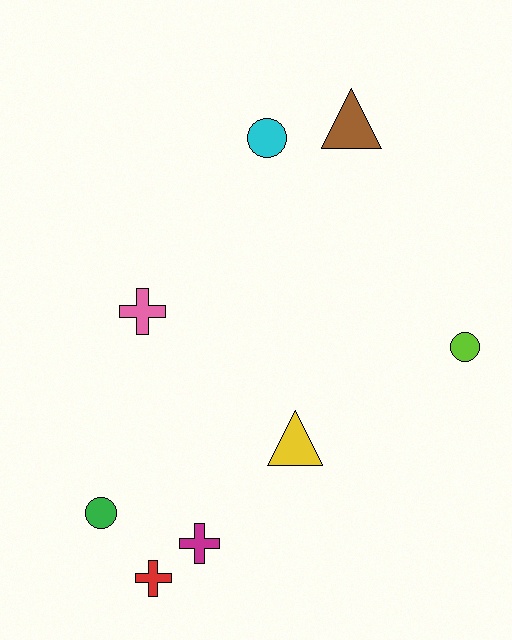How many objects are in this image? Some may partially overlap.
There are 8 objects.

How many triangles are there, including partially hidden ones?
There are 2 triangles.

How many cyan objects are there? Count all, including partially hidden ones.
There is 1 cyan object.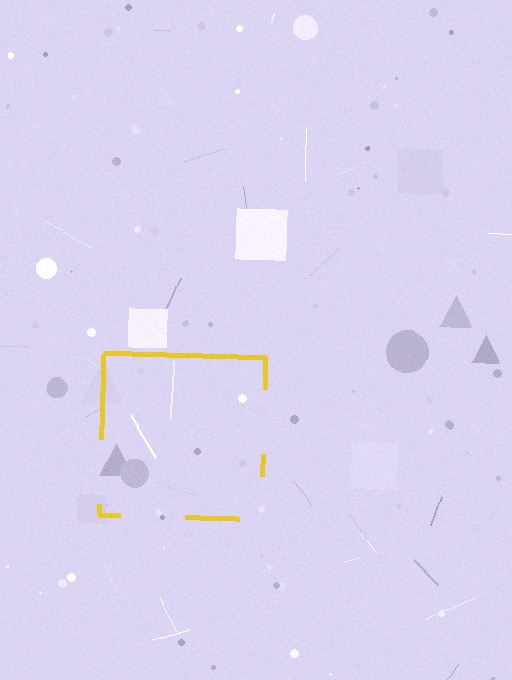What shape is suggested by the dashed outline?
The dashed outline suggests a square.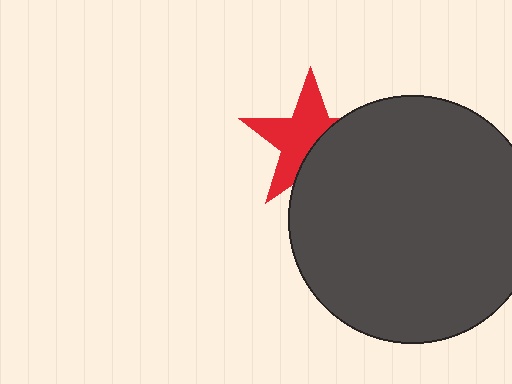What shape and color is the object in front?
The object in front is a dark gray circle.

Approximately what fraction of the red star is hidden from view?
Roughly 41% of the red star is hidden behind the dark gray circle.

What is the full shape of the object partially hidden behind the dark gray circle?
The partially hidden object is a red star.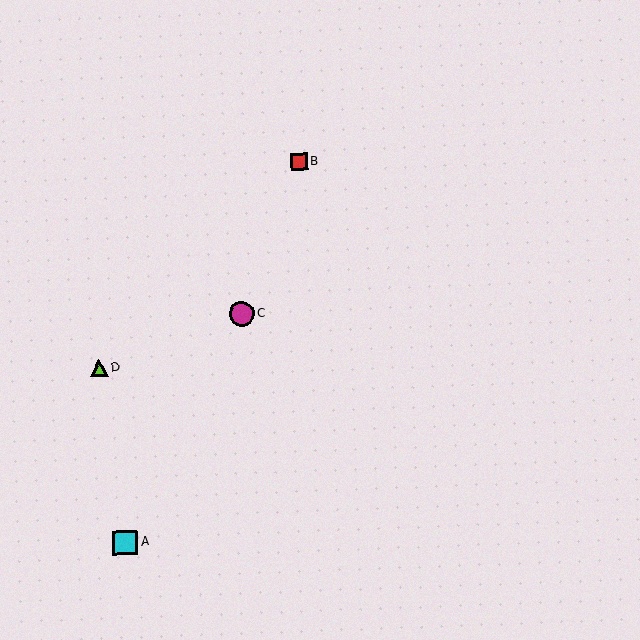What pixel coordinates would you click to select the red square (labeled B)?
Click at (299, 162) to select the red square B.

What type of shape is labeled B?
Shape B is a red square.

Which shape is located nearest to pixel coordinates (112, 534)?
The cyan square (labeled A) at (125, 543) is nearest to that location.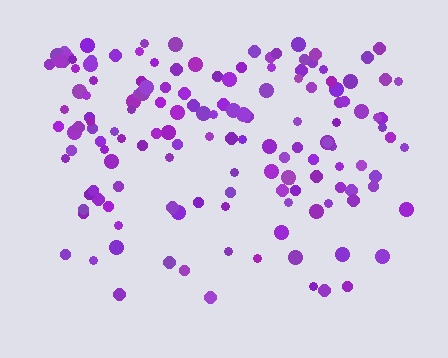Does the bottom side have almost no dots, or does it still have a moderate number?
Still a moderate number, just noticeably fewer than the top.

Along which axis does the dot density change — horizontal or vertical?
Vertical.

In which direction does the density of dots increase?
From bottom to top, with the top side densest.